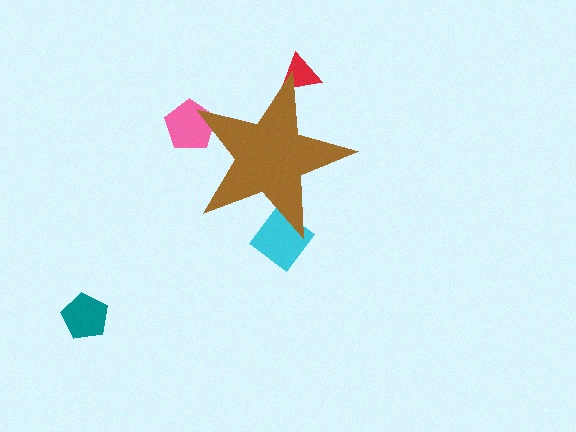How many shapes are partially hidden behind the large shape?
3 shapes are partially hidden.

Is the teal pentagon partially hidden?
No, the teal pentagon is fully visible.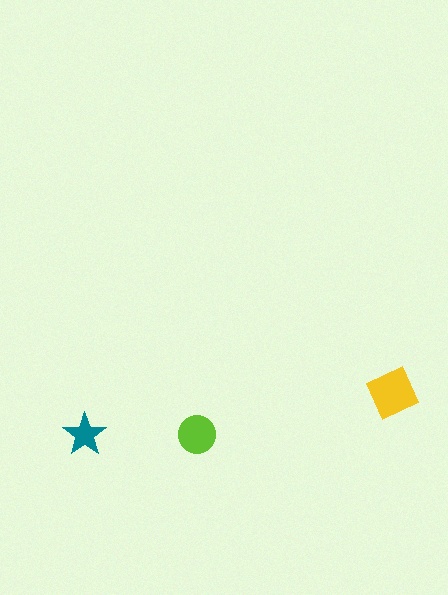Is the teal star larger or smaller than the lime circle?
Smaller.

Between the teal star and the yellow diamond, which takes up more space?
The yellow diamond.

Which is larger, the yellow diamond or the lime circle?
The yellow diamond.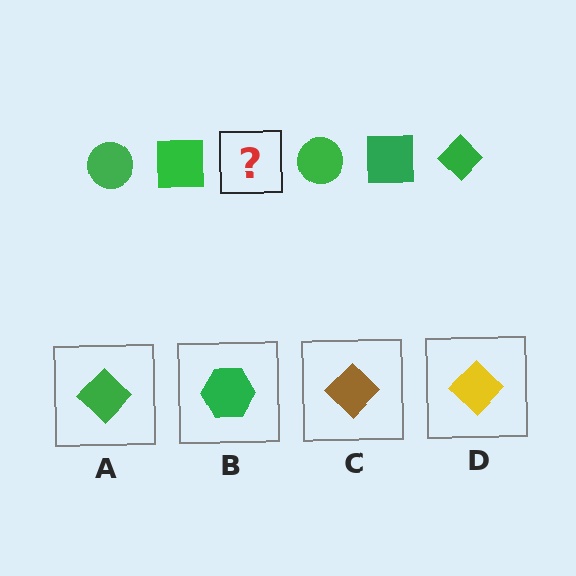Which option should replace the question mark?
Option A.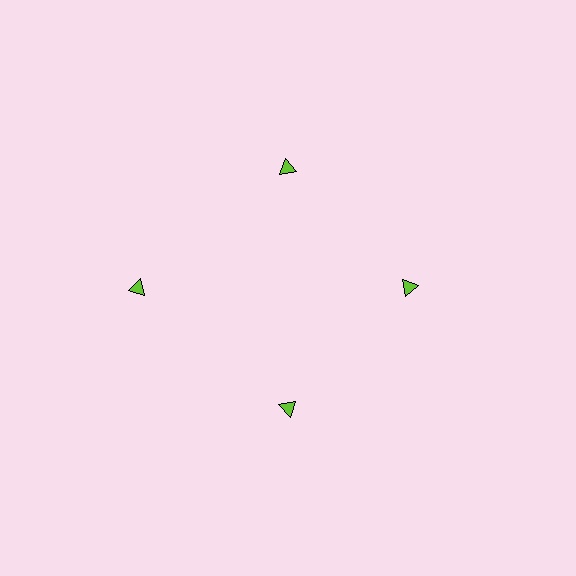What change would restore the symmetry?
The symmetry would be restored by moving it inward, back onto the ring so that all 4 triangles sit at equal angles and equal distance from the center.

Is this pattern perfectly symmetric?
No. The 4 lime triangles are arranged in a ring, but one element near the 9 o'clock position is pushed outward from the center, breaking the 4-fold rotational symmetry.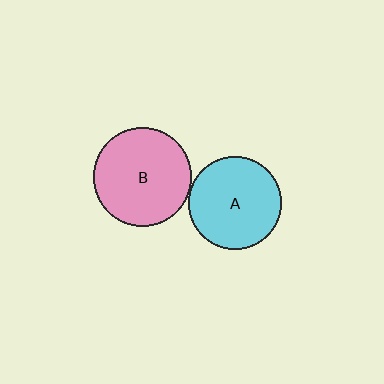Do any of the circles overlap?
No, none of the circles overlap.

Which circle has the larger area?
Circle B (pink).